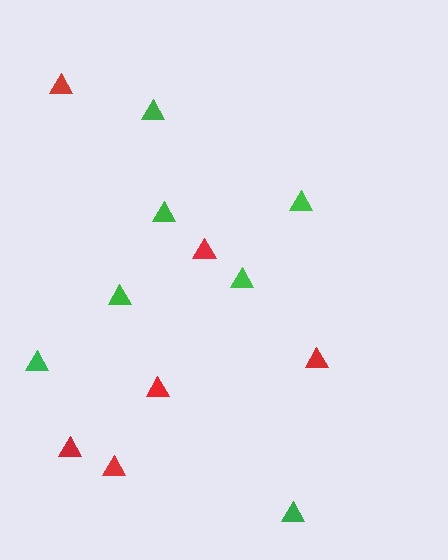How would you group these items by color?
There are 2 groups: one group of green triangles (7) and one group of red triangles (6).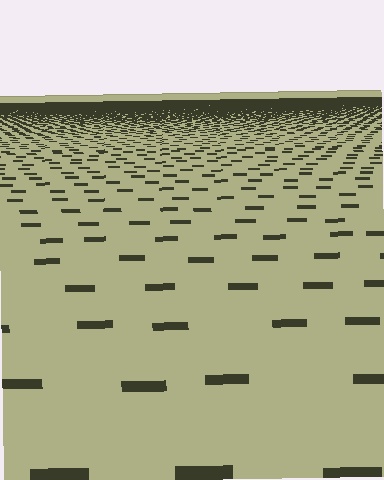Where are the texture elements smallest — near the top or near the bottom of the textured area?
Near the top.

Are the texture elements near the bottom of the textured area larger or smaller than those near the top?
Larger. Near the bottom, elements are closer to the viewer and appear at a bigger on-screen size.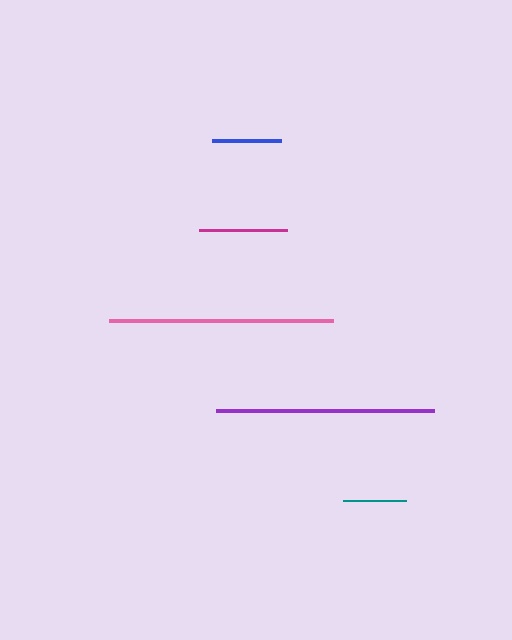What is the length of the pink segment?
The pink segment is approximately 224 pixels long.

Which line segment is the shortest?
The teal line is the shortest at approximately 63 pixels.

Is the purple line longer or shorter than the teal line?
The purple line is longer than the teal line.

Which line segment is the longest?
The pink line is the longest at approximately 224 pixels.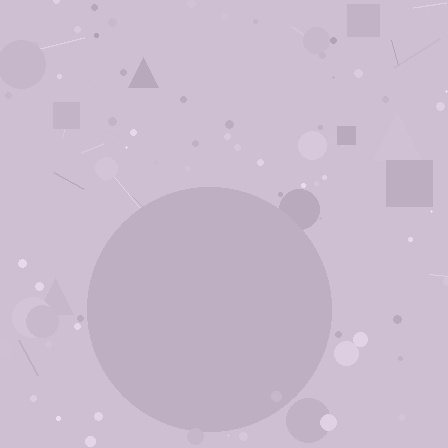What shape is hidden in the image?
A circle is hidden in the image.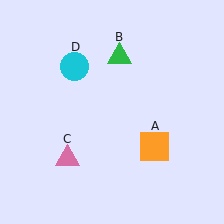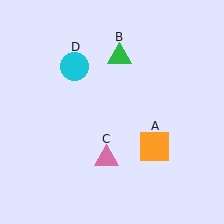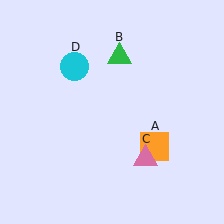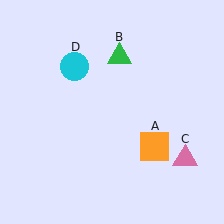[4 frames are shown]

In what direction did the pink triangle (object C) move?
The pink triangle (object C) moved right.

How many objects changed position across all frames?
1 object changed position: pink triangle (object C).